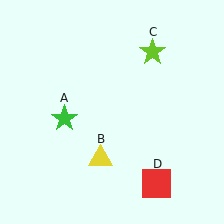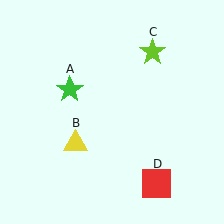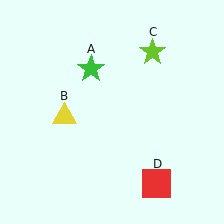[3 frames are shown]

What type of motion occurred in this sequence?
The green star (object A), yellow triangle (object B) rotated clockwise around the center of the scene.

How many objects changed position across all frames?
2 objects changed position: green star (object A), yellow triangle (object B).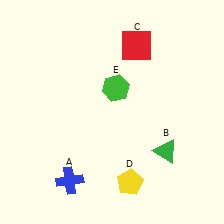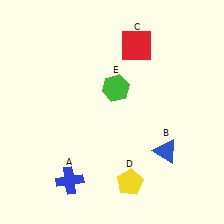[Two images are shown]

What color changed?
The triangle (B) changed from green in Image 1 to blue in Image 2.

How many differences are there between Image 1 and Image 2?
There is 1 difference between the two images.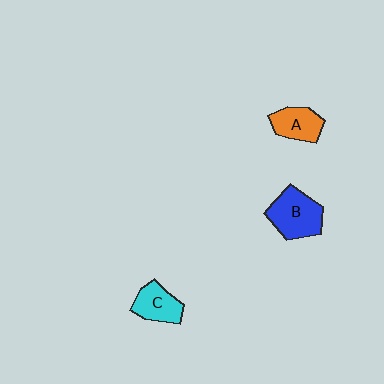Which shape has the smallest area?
Shape A (orange).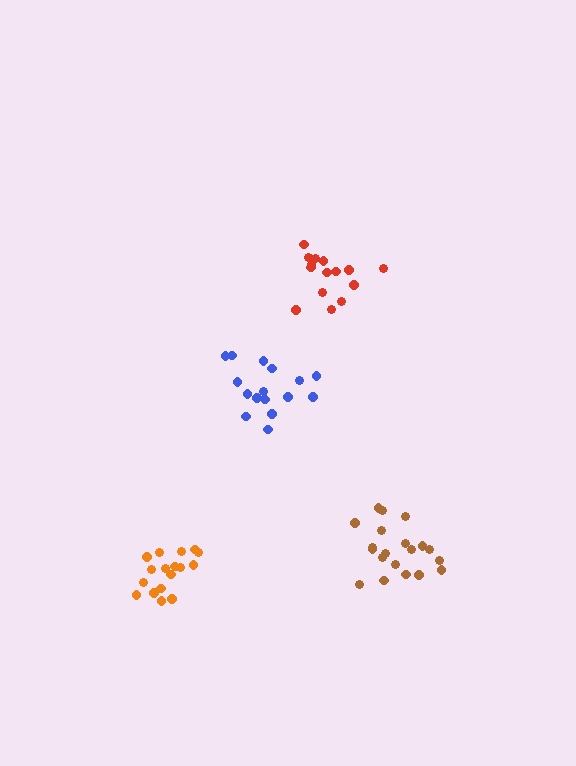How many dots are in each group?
Group 1: 16 dots, Group 2: 15 dots, Group 3: 17 dots, Group 4: 20 dots (68 total).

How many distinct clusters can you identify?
There are 4 distinct clusters.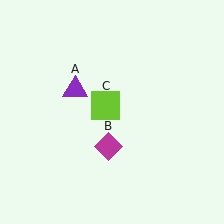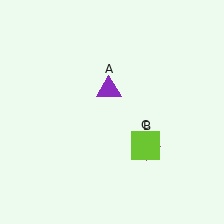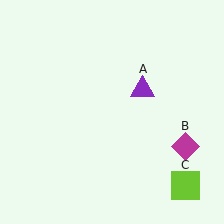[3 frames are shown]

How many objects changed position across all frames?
3 objects changed position: purple triangle (object A), magenta diamond (object B), lime square (object C).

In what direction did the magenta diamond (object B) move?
The magenta diamond (object B) moved right.